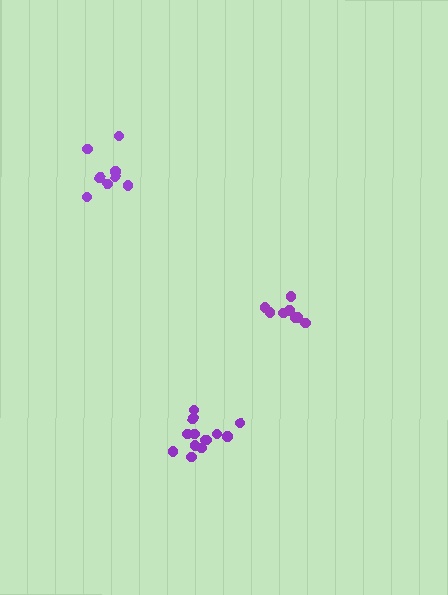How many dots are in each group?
Group 1: 8 dots, Group 2: 13 dots, Group 3: 8 dots (29 total).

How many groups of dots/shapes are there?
There are 3 groups.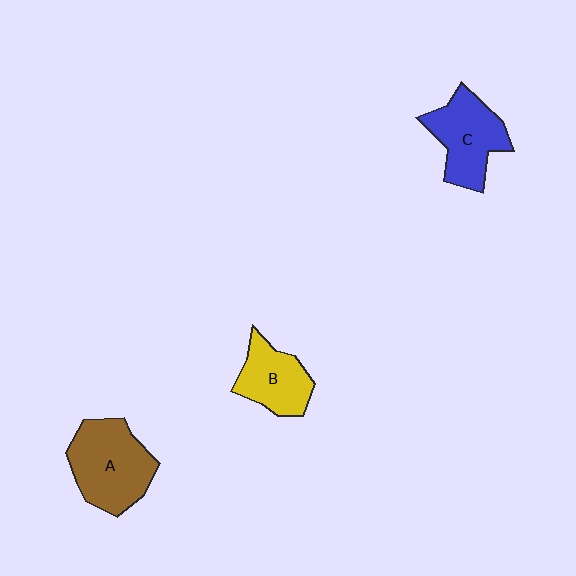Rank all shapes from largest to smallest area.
From largest to smallest: A (brown), C (blue), B (yellow).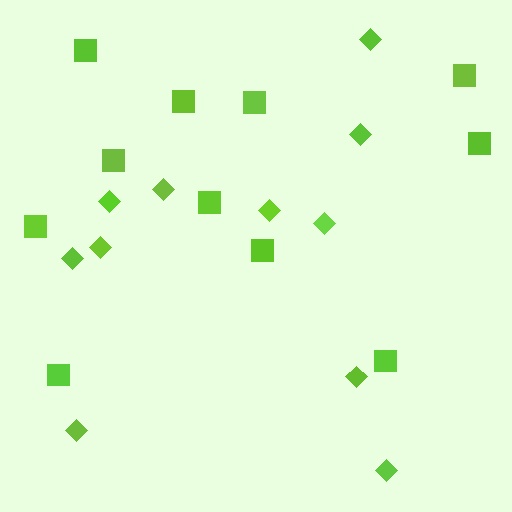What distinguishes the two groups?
There are 2 groups: one group of squares (11) and one group of diamonds (11).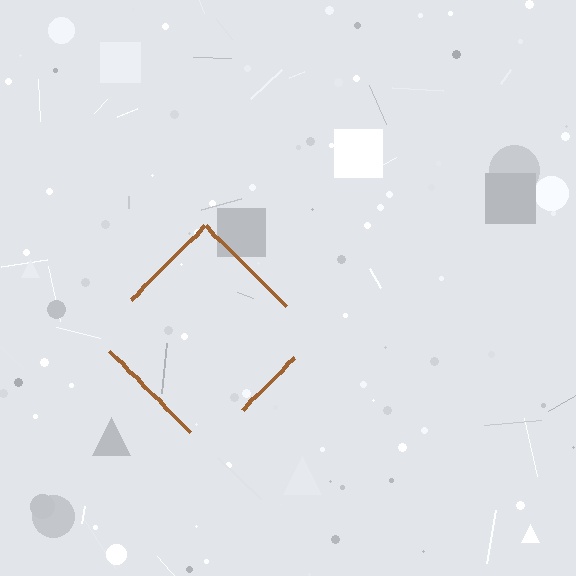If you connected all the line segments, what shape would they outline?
They would outline a diamond.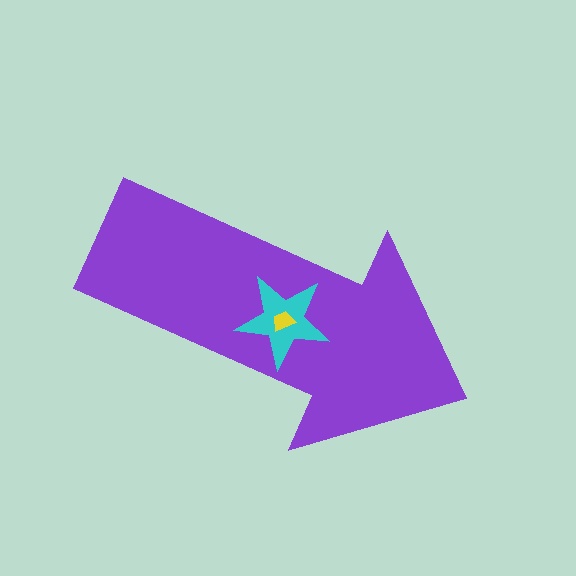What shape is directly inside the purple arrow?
The cyan star.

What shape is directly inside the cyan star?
The yellow trapezoid.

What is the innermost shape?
The yellow trapezoid.